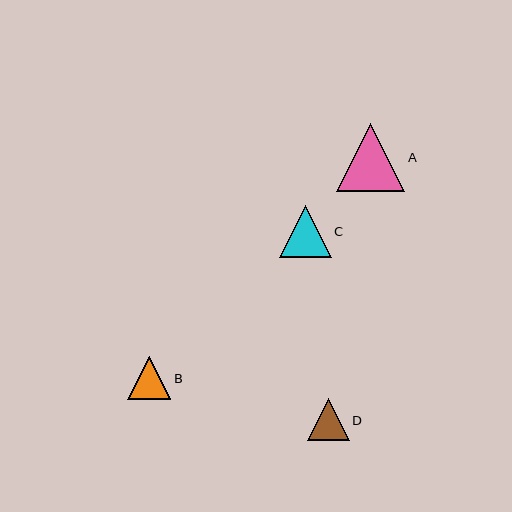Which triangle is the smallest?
Triangle D is the smallest with a size of approximately 42 pixels.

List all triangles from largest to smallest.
From largest to smallest: A, C, B, D.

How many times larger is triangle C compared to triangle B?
Triangle C is approximately 1.2 times the size of triangle B.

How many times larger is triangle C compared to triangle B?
Triangle C is approximately 1.2 times the size of triangle B.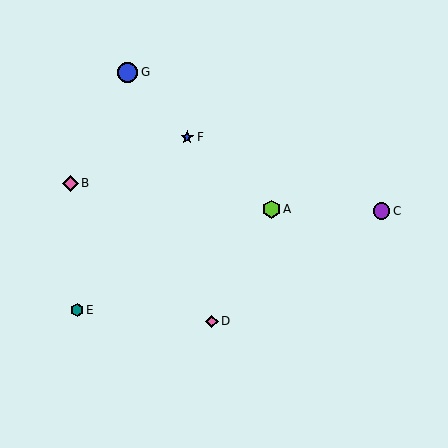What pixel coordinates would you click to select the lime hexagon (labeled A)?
Click at (271, 209) to select the lime hexagon A.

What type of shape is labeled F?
Shape F is a blue star.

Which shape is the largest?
The blue circle (labeled G) is the largest.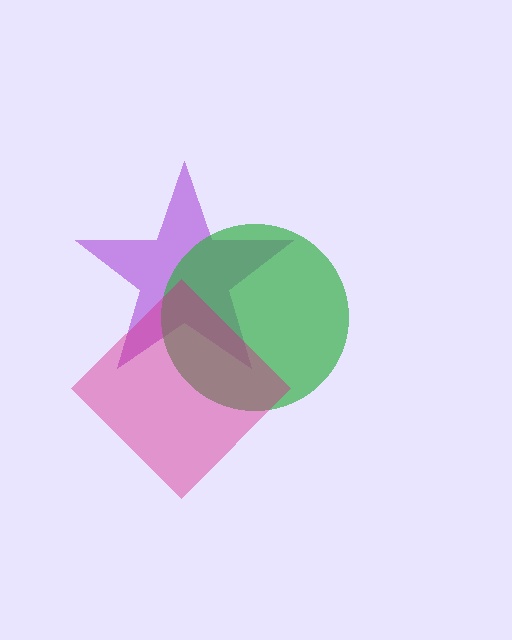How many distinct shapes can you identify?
There are 3 distinct shapes: a purple star, a green circle, a magenta diamond.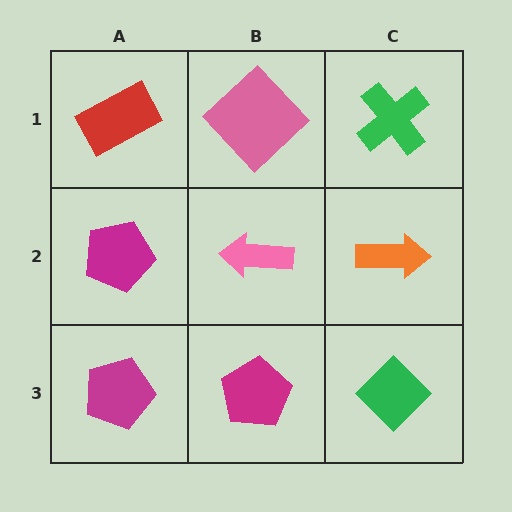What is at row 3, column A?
A magenta pentagon.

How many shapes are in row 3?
3 shapes.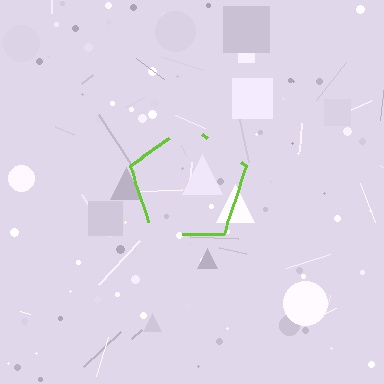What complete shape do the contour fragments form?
The contour fragments form a pentagon.